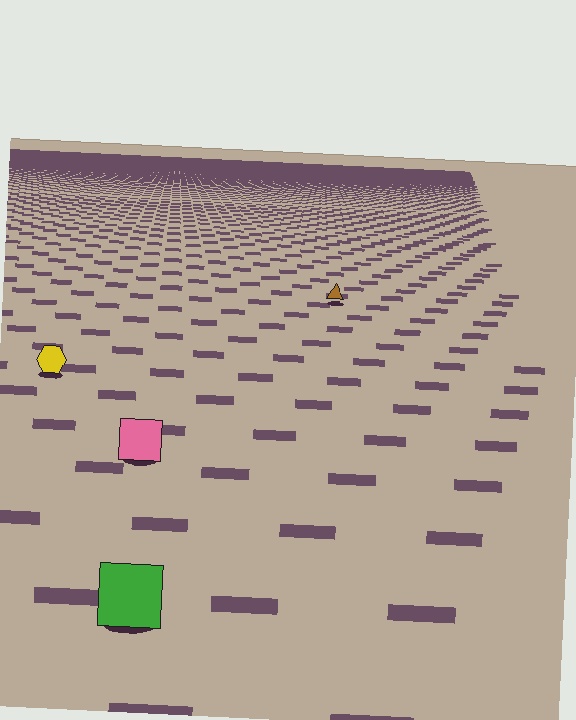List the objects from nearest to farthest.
From nearest to farthest: the green square, the pink square, the yellow hexagon, the brown triangle.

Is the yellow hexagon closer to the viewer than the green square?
No. The green square is closer — you can tell from the texture gradient: the ground texture is coarser near it.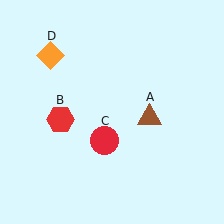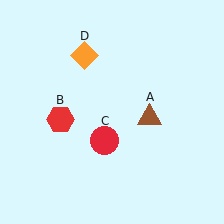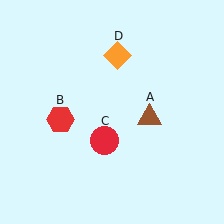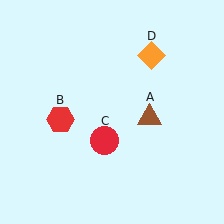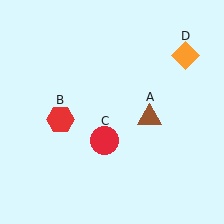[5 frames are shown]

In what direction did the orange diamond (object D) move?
The orange diamond (object D) moved right.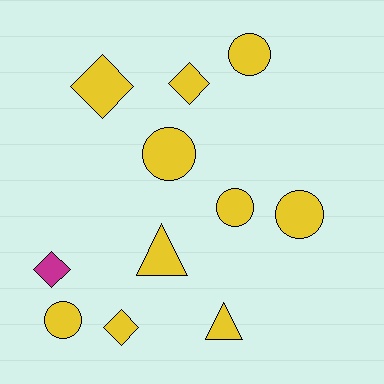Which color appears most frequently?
Yellow, with 10 objects.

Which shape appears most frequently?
Circle, with 5 objects.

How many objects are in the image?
There are 11 objects.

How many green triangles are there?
There are no green triangles.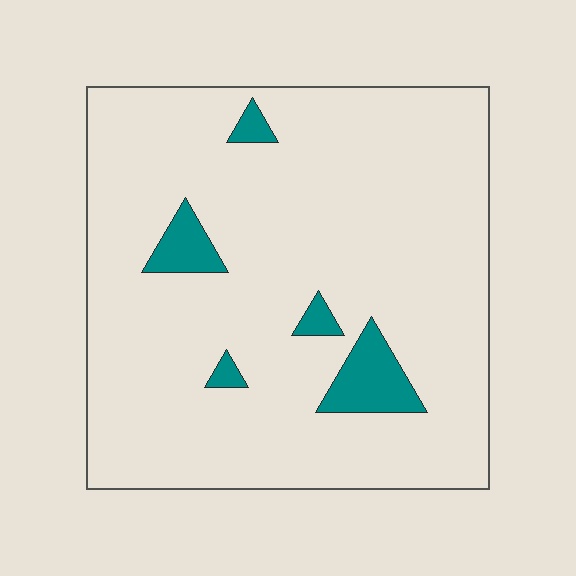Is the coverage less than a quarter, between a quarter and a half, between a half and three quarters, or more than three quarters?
Less than a quarter.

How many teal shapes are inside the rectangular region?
5.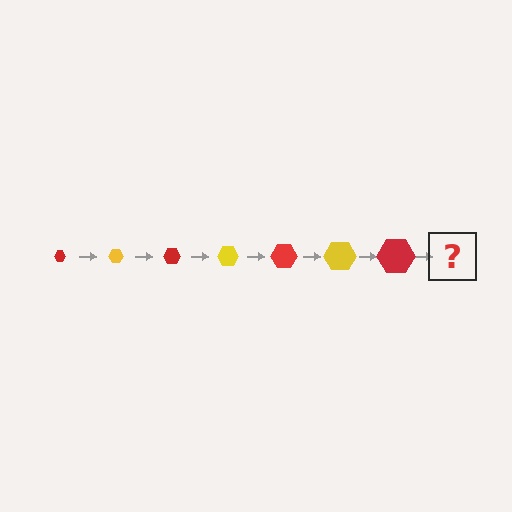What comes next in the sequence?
The next element should be a yellow hexagon, larger than the previous one.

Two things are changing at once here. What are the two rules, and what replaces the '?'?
The two rules are that the hexagon grows larger each step and the color cycles through red and yellow. The '?' should be a yellow hexagon, larger than the previous one.